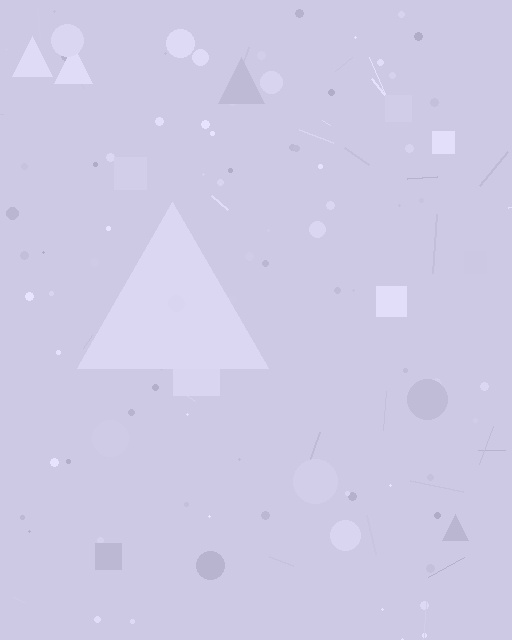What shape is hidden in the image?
A triangle is hidden in the image.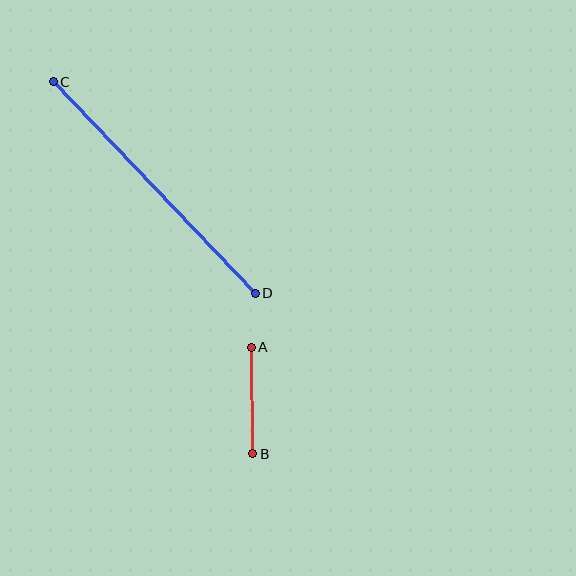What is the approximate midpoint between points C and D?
The midpoint is at approximately (154, 188) pixels.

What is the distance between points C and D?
The distance is approximately 292 pixels.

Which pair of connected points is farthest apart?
Points C and D are farthest apart.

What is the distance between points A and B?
The distance is approximately 107 pixels.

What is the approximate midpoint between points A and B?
The midpoint is at approximately (252, 400) pixels.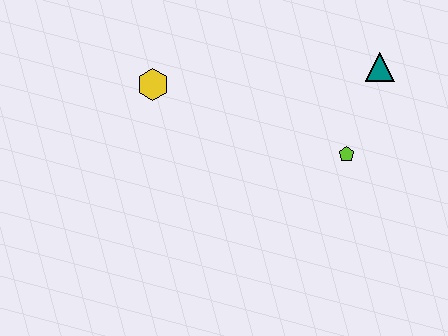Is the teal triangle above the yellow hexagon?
Yes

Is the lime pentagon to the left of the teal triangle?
Yes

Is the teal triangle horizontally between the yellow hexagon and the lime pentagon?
No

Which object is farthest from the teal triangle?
The yellow hexagon is farthest from the teal triangle.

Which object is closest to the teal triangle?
The lime pentagon is closest to the teal triangle.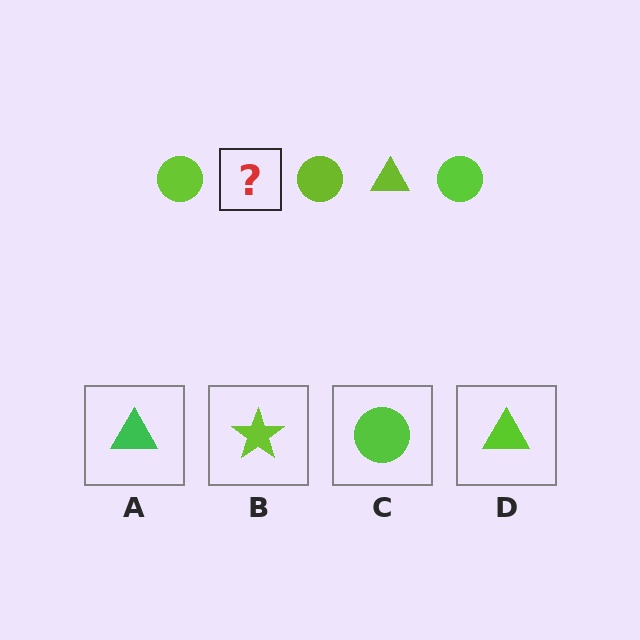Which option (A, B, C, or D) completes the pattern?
D.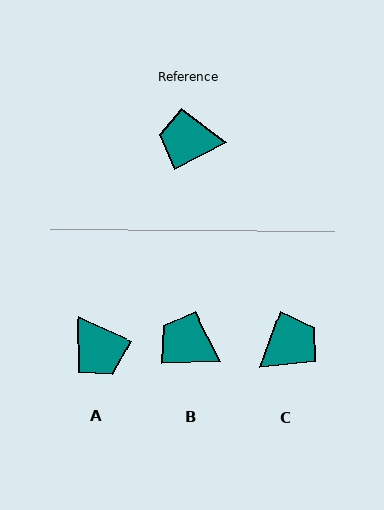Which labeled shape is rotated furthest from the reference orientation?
C, about 137 degrees away.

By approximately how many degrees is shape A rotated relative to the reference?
Approximately 128 degrees counter-clockwise.